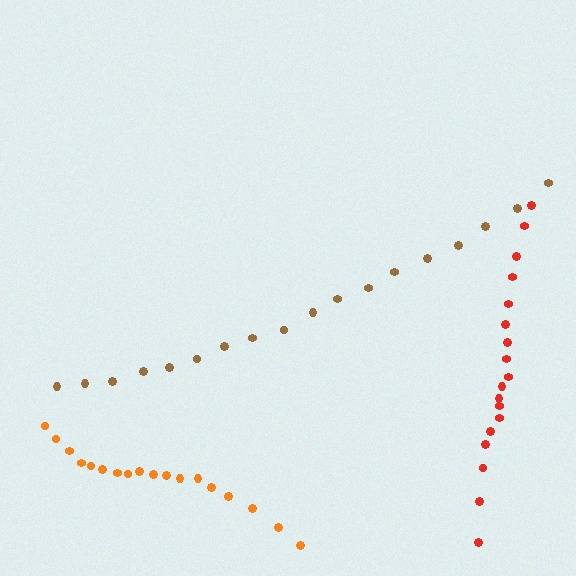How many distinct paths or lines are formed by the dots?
There are 3 distinct paths.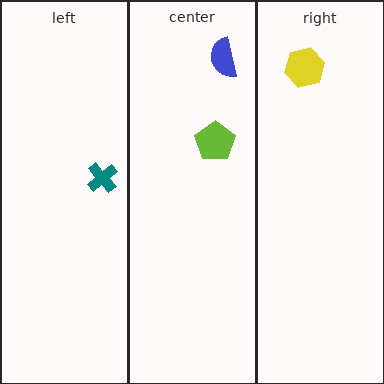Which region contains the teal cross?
The left region.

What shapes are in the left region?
The teal cross.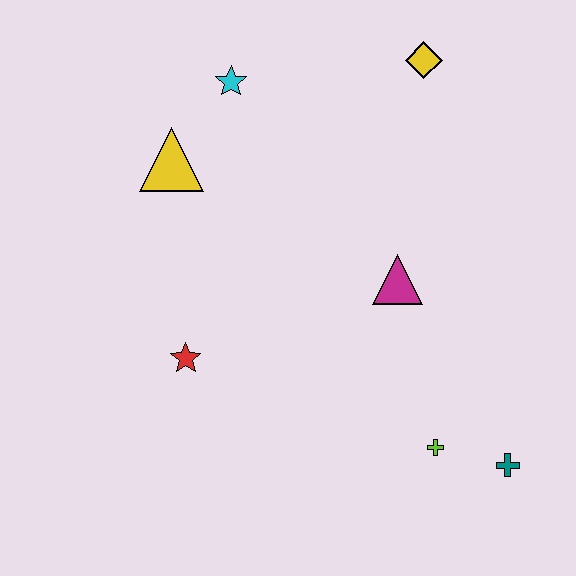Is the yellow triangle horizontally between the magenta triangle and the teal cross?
No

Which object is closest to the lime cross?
The teal cross is closest to the lime cross.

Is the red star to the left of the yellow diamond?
Yes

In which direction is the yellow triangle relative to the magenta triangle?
The yellow triangle is to the left of the magenta triangle.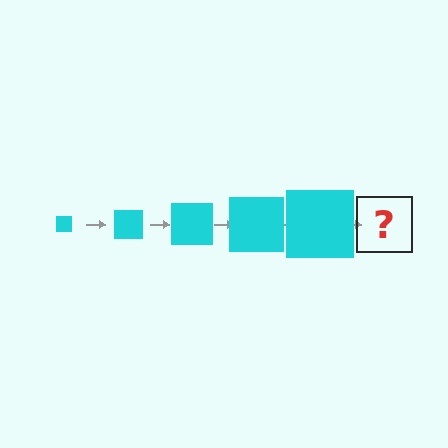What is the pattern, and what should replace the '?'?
The pattern is that the square gets progressively larger each step. The '?' should be a cyan square, larger than the previous one.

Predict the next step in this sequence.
The next step is a cyan square, larger than the previous one.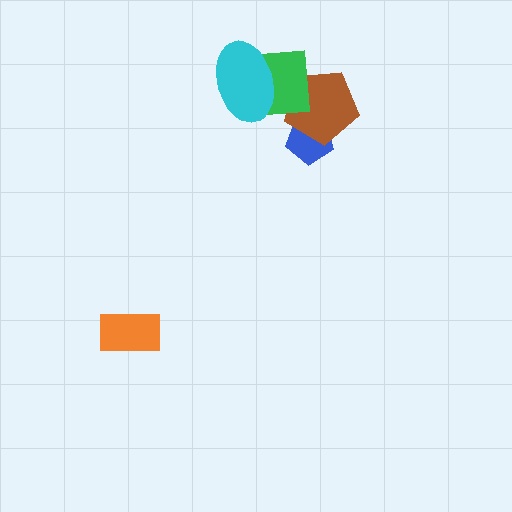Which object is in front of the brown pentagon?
The green square is in front of the brown pentagon.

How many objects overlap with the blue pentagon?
1 object overlaps with the blue pentagon.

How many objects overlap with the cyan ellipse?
1 object overlaps with the cyan ellipse.